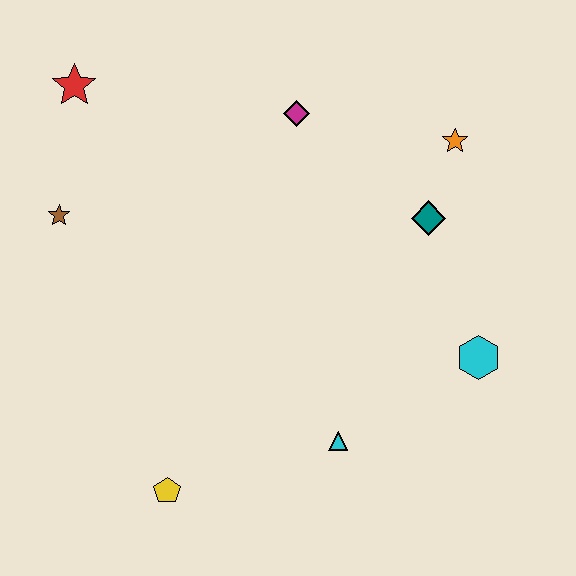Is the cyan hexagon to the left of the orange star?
No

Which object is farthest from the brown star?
The cyan hexagon is farthest from the brown star.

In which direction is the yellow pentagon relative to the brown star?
The yellow pentagon is below the brown star.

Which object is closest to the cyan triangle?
The cyan hexagon is closest to the cyan triangle.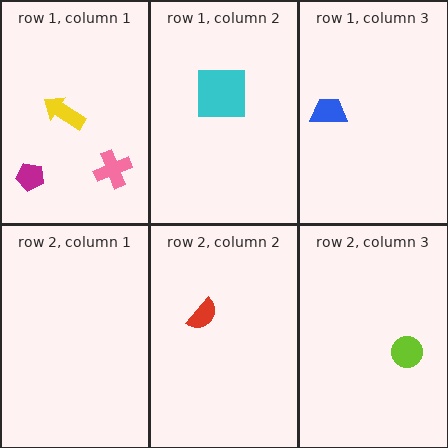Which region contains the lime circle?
The row 2, column 3 region.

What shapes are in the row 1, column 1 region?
The pink cross, the magenta pentagon, the yellow arrow.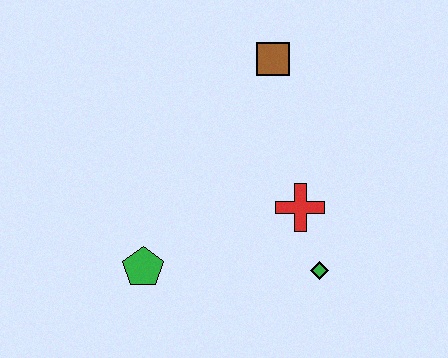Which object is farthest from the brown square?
The green pentagon is farthest from the brown square.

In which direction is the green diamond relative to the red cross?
The green diamond is below the red cross.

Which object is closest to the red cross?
The green diamond is closest to the red cross.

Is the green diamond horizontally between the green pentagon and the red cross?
No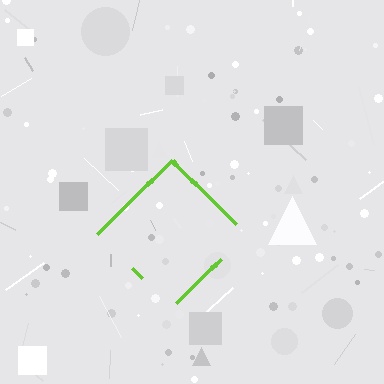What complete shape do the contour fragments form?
The contour fragments form a diamond.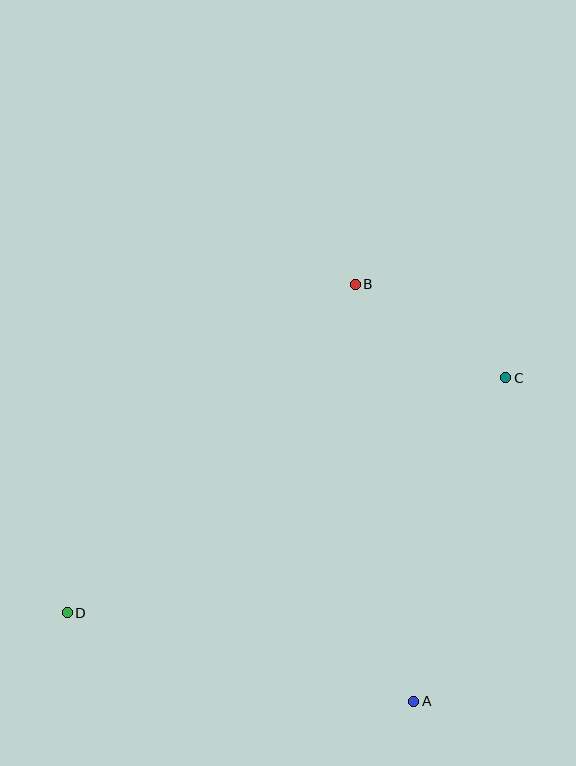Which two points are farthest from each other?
Points C and D are farthest from each other.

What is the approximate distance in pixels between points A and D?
The distance between A and D is approximately 358 pixels.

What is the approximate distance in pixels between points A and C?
The distance between A and C is approximately 336 pixels.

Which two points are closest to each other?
Points B and C are closest to each other.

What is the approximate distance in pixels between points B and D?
The distance between B and D is approximately 437 pixels.